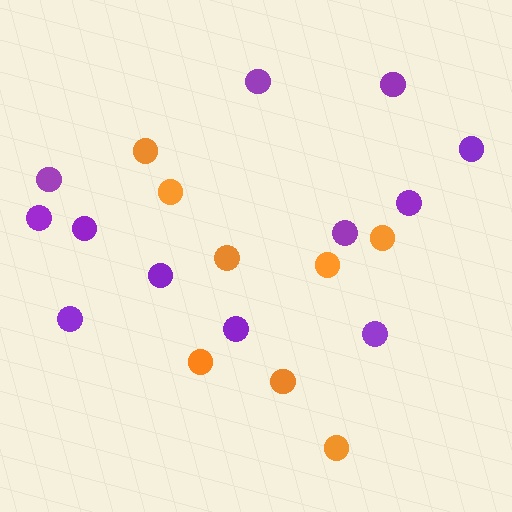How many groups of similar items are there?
There are 2 groups: one group of orange circles (8) and one group of purple circles (12).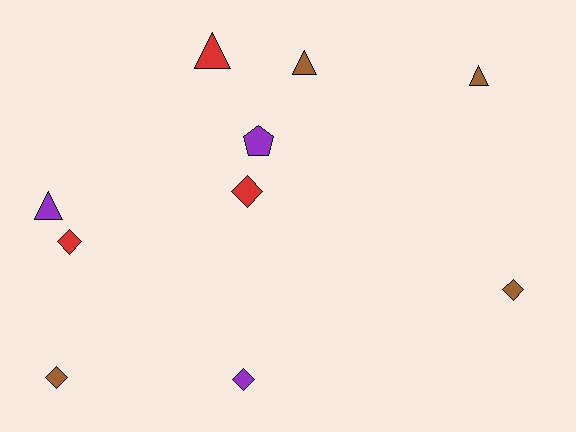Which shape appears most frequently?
Diamond, with 5 objects.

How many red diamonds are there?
There are 2 red diamonds.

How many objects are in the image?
There are 10 objects.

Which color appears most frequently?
Brown, with 4 objects.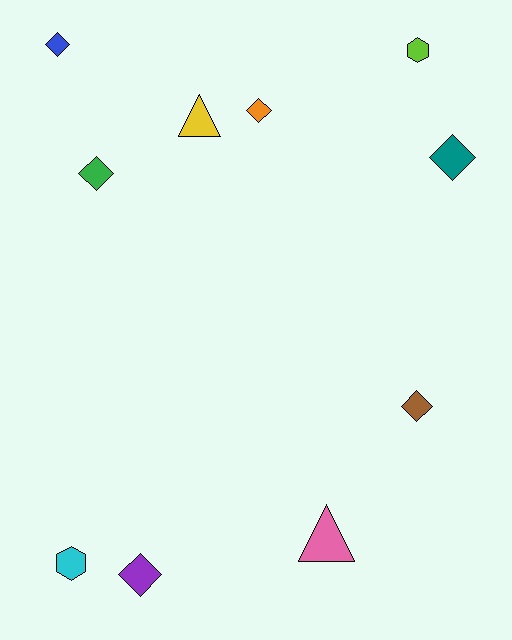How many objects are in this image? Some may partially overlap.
There are 10 objects.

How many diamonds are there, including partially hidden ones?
There are 6 diamonds.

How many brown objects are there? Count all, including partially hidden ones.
There is 1 brown object.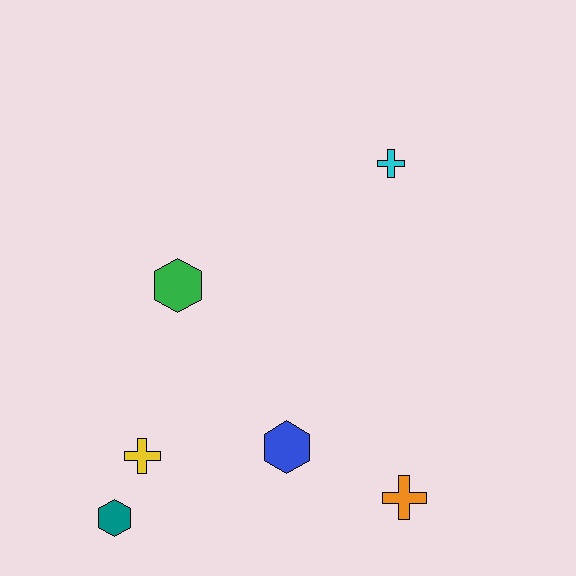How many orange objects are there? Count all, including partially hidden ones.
There is 1 orange object.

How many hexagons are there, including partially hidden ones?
There are 3 hexagons.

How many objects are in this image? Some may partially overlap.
There are 6 objects.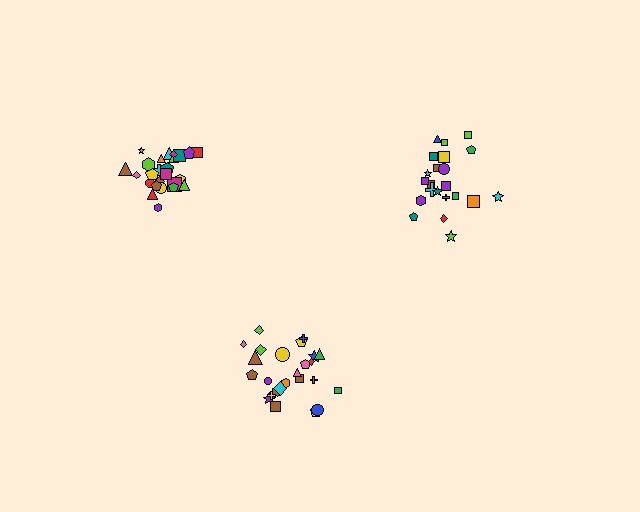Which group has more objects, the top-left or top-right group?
The top-left group.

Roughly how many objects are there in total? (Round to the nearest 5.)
Roughly 70 objects in total.